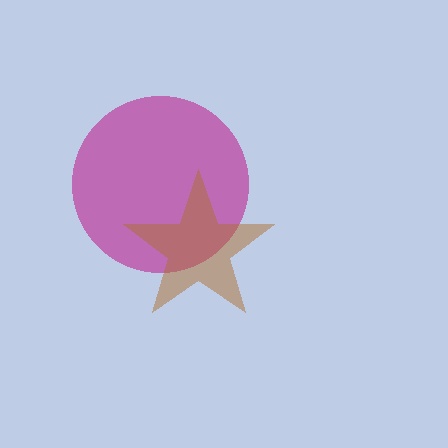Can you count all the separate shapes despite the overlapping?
Yes, there are 2 separate shapes.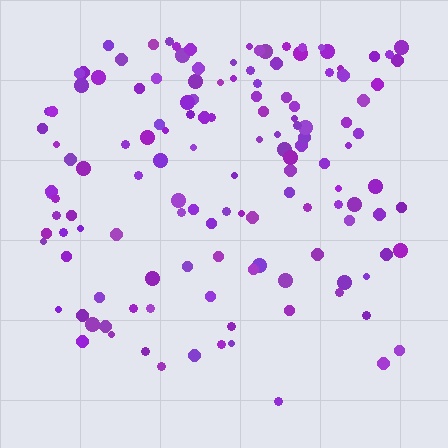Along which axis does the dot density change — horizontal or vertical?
Vertical.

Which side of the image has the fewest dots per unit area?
The bottom.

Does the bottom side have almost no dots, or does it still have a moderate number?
Still a moderate number, just noticeably fewer than the top.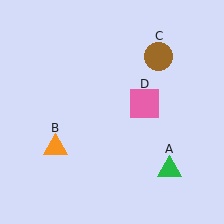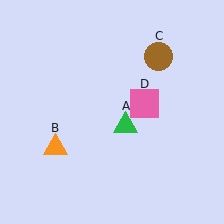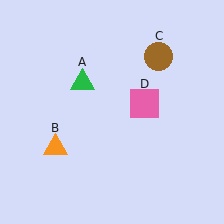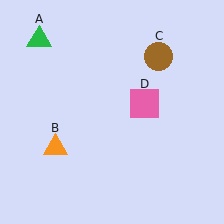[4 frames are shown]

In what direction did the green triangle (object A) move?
The green triangle (object A) moved up and to the left.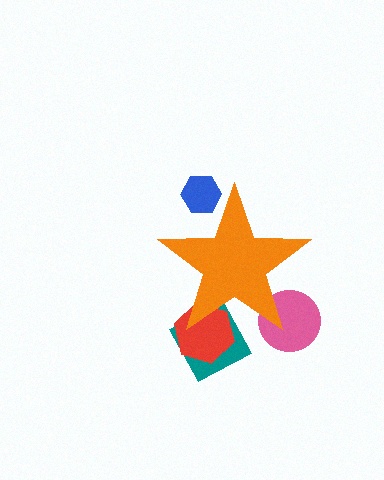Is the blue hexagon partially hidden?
Yes, the blue hexagon is partially hidden behind the orange star.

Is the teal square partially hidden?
Yes, the teal square is partially hidden behind the orange star.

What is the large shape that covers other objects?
An orange star.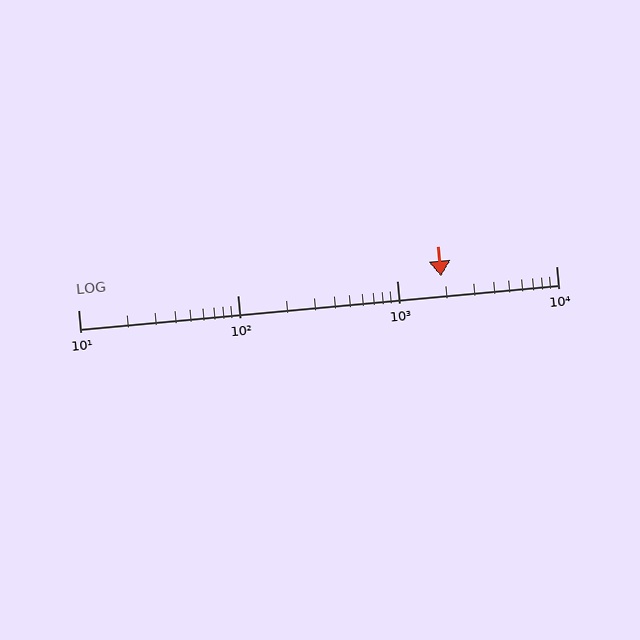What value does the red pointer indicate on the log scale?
The pointer indicates approximately 1900.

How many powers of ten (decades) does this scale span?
The scale spans 3 decades, from 10 to 10000.